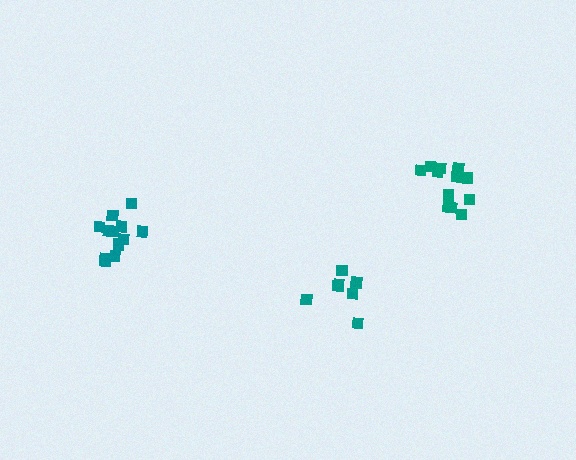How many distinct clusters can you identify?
There are 3 distinct clusters.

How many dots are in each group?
Group 1: 7 dots, Group 2: 12 dots, Group 3: 12 dots (31 total).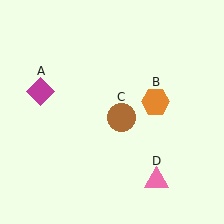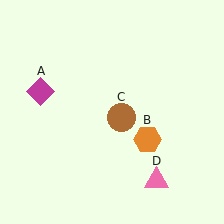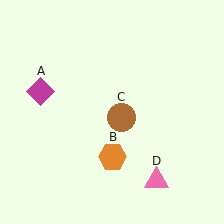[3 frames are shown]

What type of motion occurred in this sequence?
The orange hexagon (object B) rotated clockwise around the center of the scene.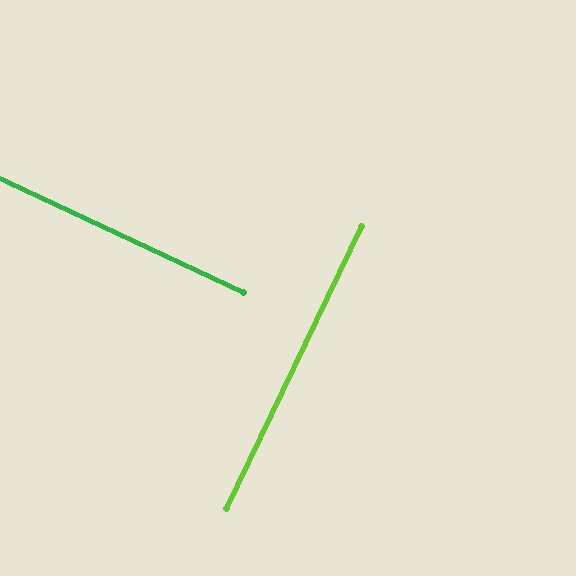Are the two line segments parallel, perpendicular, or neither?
Perpendicular — they meet at approximately 89°.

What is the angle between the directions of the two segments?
Approximately 89 degrees.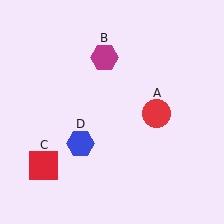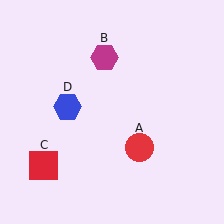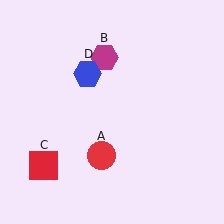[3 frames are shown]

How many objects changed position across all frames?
2 objects changed position: red circle (object A), blue hexagon (object D).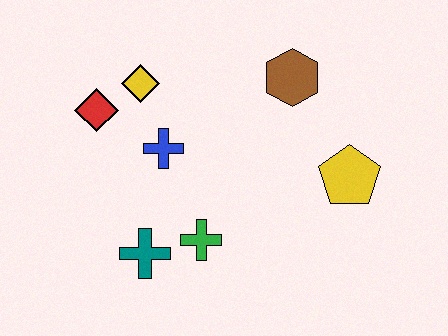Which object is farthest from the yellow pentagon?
The red diamond is farthest from the yellow pentagon.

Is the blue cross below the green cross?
No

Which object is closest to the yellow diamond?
The red diamond is closest to the yellow diamond.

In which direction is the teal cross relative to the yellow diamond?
The teal cross is below the yellow diamond.